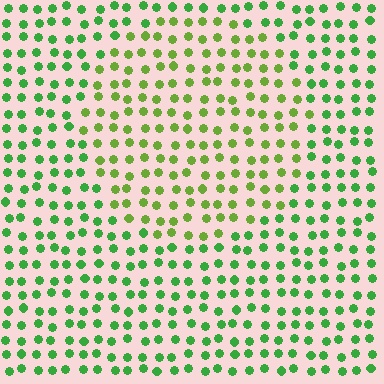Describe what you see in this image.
The image is filled with small green elements in a uniform arrangement. A circle-shaped region is visible where the elements are tinted to a slightly different hue, forming a subtle color boundary.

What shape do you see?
I see a circle.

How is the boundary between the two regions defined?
The boundary is defined purely by a slight shift in hue (about 31 degrees). Spacing, size, and orientation are identical on both sides.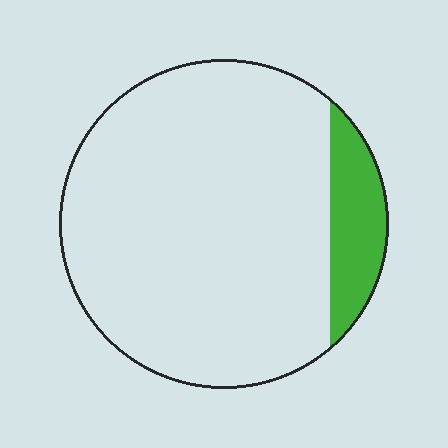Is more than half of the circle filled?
No.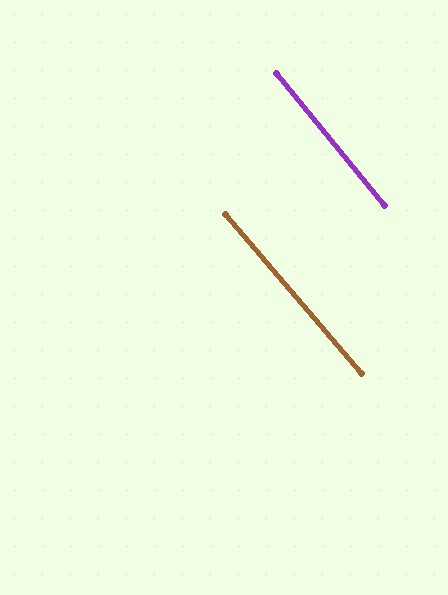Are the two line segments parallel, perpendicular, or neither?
Parallel — their directions differ by only 1.2°.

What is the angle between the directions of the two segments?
Approximately 1 degree.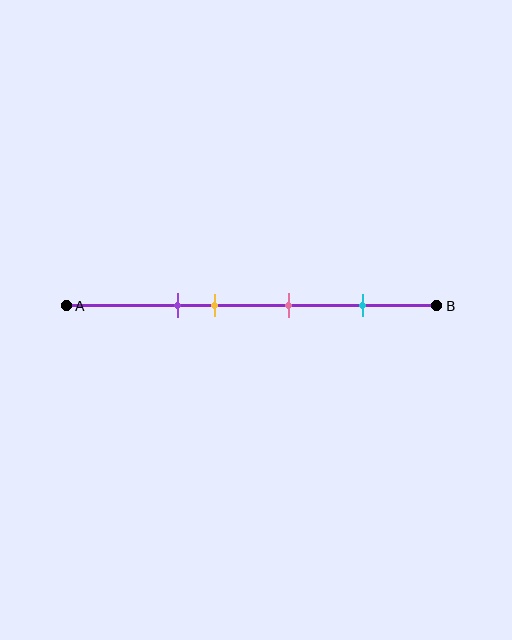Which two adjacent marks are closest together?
The purple and yellow marks are the closest adjacent pair.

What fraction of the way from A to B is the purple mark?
The purple mark is approximately 30% (0.3) of the way from A to B.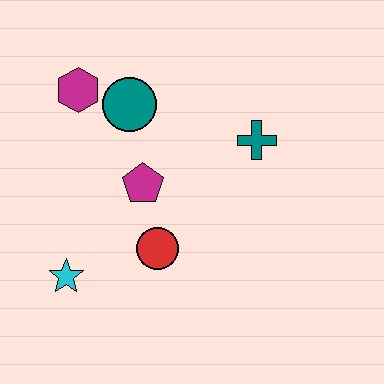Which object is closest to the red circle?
The magenta pentagon is closest to the red circle.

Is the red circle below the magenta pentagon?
Yes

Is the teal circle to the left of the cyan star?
No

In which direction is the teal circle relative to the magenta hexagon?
The teal circle is to the right of the magenta hexagon.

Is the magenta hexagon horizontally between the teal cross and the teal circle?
No